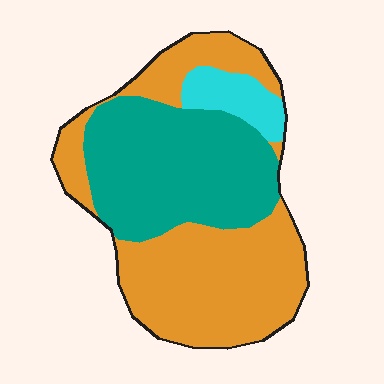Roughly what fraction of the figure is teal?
Teal covers 40% of the figure.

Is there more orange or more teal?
Orange.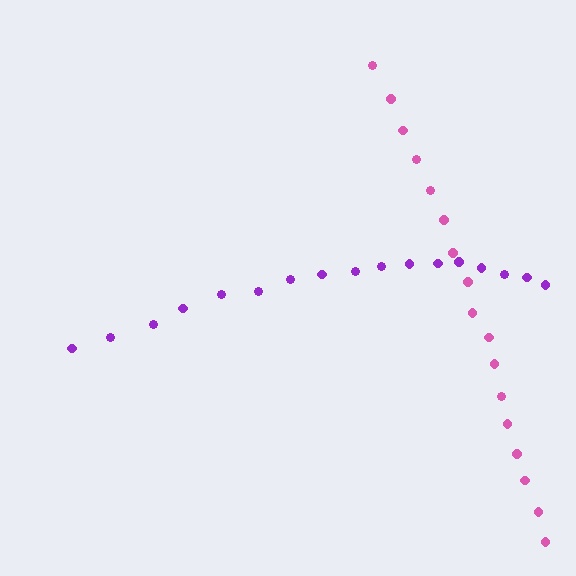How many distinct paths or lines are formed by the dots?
There are 2 distinct paths.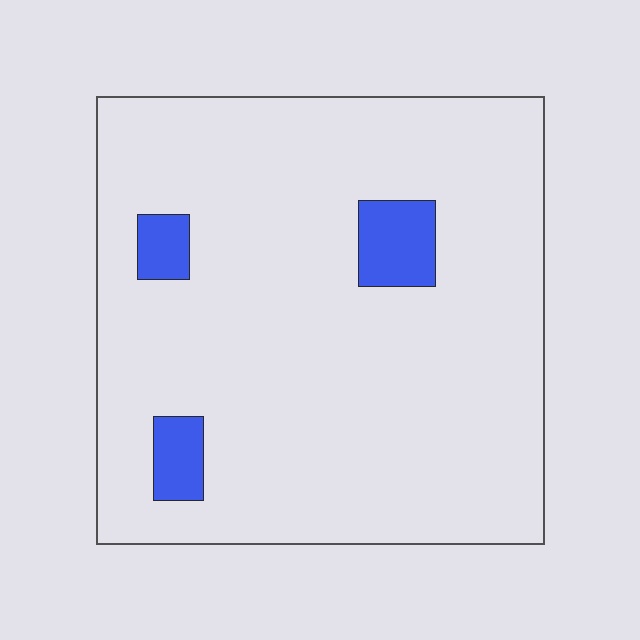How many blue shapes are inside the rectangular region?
3.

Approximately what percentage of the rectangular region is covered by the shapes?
Approximately 5%.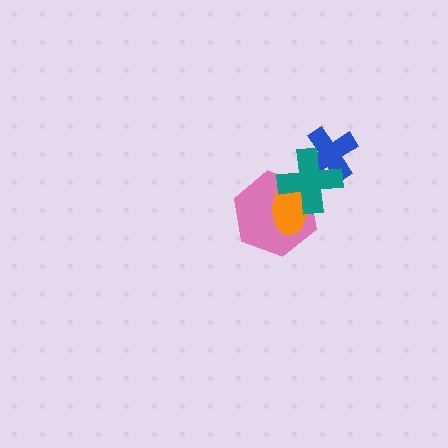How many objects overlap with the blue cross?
1 object overlaps with the blue cross.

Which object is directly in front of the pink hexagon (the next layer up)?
The orange ellipse is directly in front of the pink hexagon.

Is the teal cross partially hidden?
No, no other shape covers it.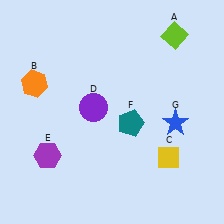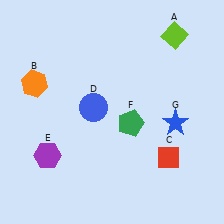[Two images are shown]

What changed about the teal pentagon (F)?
In Image 1, F is teal. In Image 2, it changed to green.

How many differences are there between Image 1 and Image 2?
There are 3 differences between the two images.